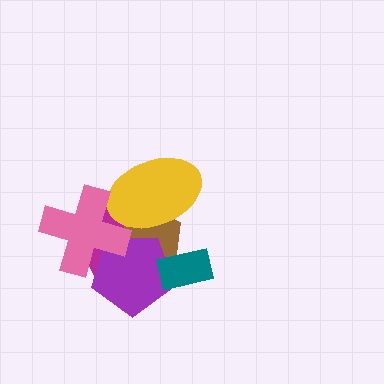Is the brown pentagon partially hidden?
Yes, it is partially covered by another shape.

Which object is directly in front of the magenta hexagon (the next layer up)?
The brown pentagon is directly in front of the magenta hexagon.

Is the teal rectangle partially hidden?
No, no other shape covers it.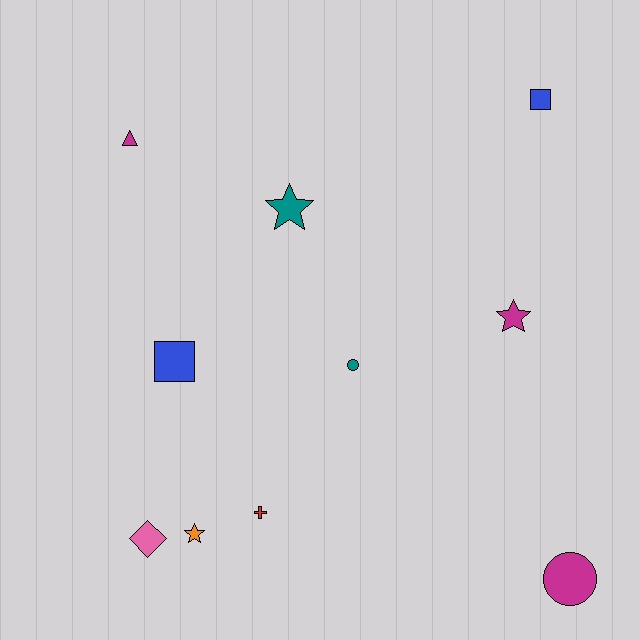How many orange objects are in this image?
There is 1 orange object.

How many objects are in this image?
There are 10 objects.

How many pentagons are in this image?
There are no pentagons.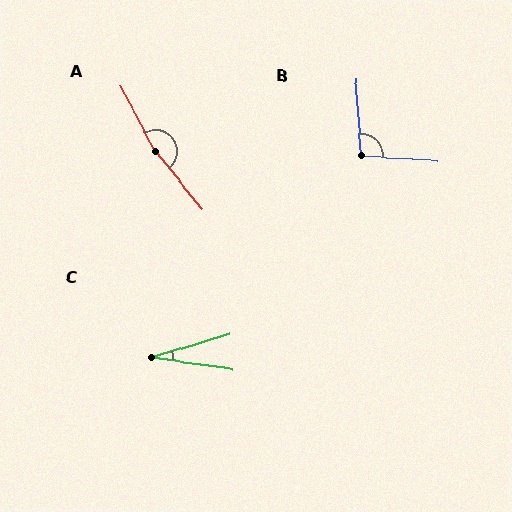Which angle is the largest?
A, at approximately 169 degrees.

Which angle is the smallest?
C, at approximately 25 degrees.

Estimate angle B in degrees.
Approximately 98 degrees.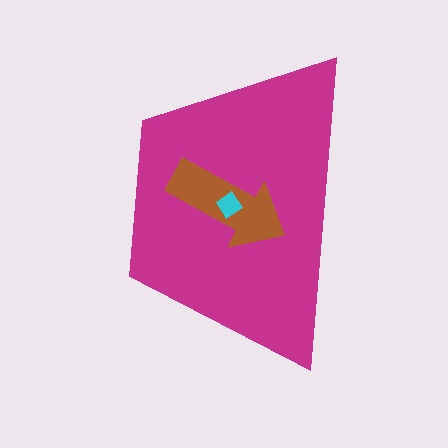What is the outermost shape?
The magenta trapezoid.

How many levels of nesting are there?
3.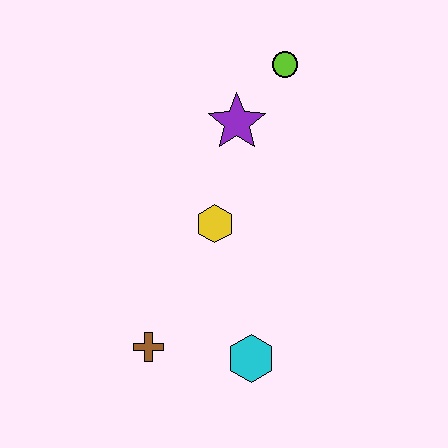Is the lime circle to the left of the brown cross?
No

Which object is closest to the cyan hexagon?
The brown cross is closest to the cyan hexagon.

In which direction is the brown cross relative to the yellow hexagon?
The brown cross is below the yellow hexagon.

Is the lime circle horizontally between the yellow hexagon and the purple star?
No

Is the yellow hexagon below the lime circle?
Yes